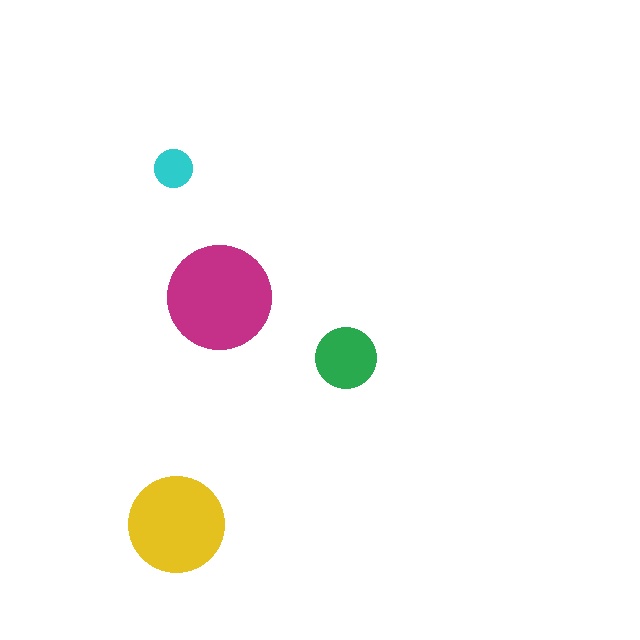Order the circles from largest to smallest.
the magenta one, the yellow one, the green one, the cyan one.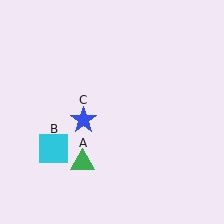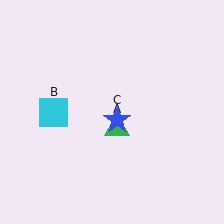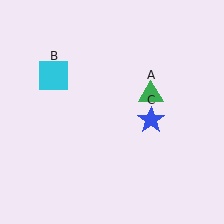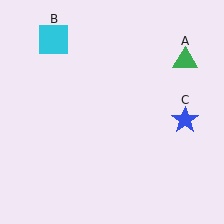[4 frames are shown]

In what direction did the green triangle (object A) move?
The green triangle (object A) moved up and to the right.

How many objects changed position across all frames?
3 objects changed position: green triangle (object A), cyan square (object B), blue star (object C).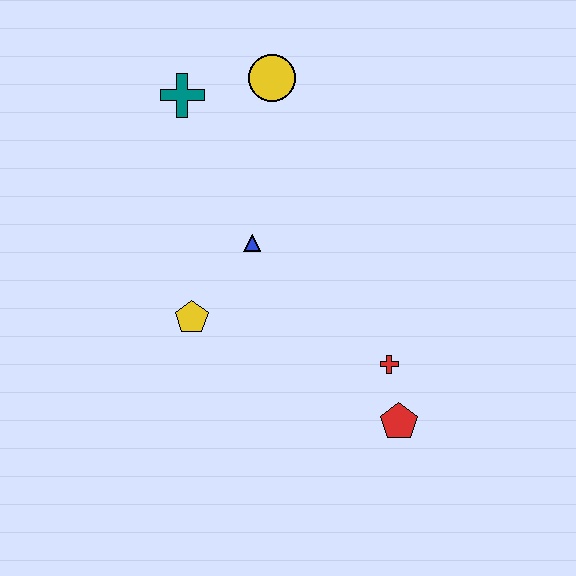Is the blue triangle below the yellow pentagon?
No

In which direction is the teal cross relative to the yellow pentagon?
The teal cross is above the yellow pentagon.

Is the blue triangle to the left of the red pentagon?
Yes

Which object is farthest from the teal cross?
The red pentagon is farthest from the teal cross.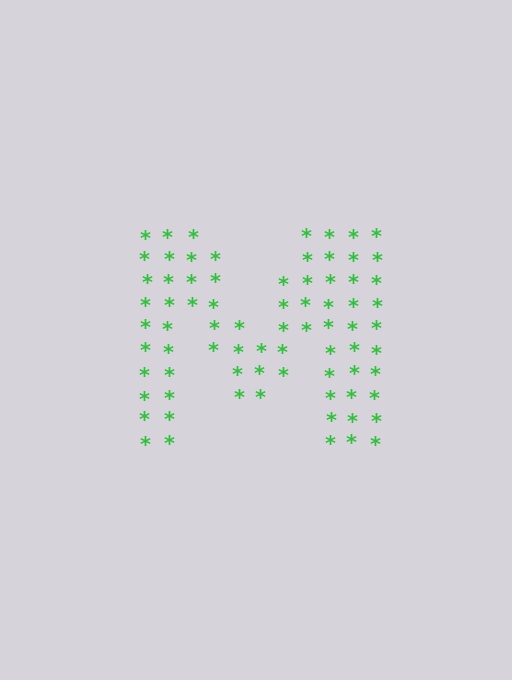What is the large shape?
The large shape is the letter M.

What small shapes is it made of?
It is made of small asterisks.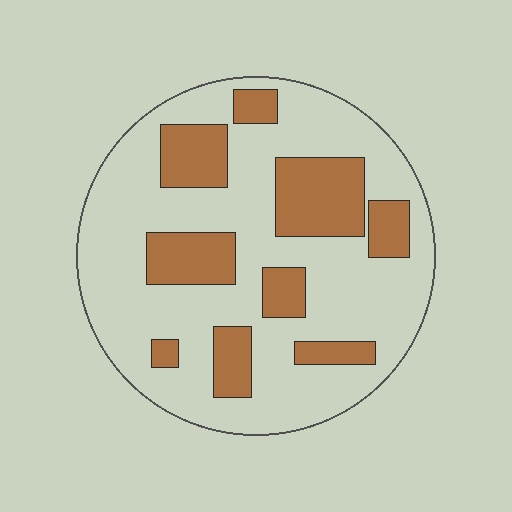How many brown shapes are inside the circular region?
9.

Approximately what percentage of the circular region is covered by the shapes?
Approximately 30%.